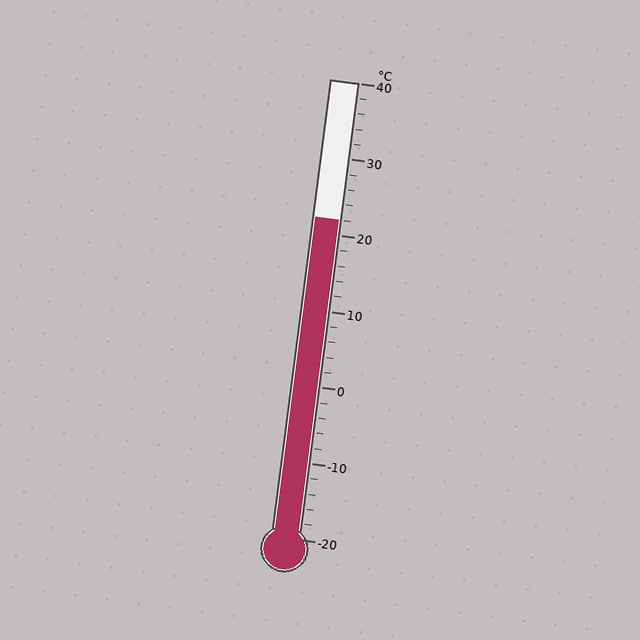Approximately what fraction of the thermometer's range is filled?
The thermometer is filled to approximately 70% of its range.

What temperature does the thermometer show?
The thermometer shows approximately 22°C.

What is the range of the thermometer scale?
The thermometer scale ranges from -20°C to 40°C.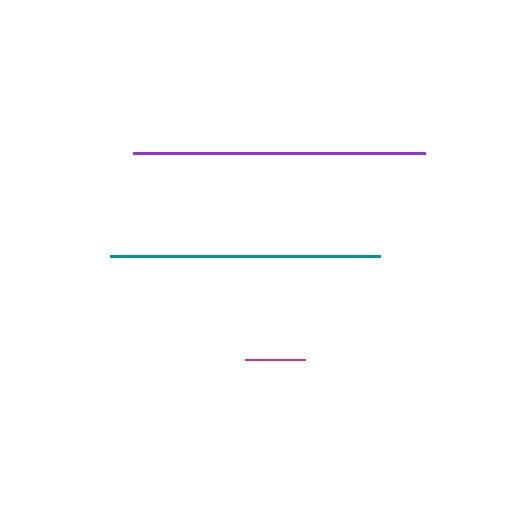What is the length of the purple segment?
The purple segment is approximately 291 pixels long.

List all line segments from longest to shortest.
From longest to shortest: purple, teal, magenta.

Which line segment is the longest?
The purple line is the longest at approximately 291 pixels.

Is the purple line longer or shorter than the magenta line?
The purple line is longer than the magenta line.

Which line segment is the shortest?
The magenta line is the shortest at approximately 60 pixels.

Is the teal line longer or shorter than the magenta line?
The teal line is longer than the magenta line.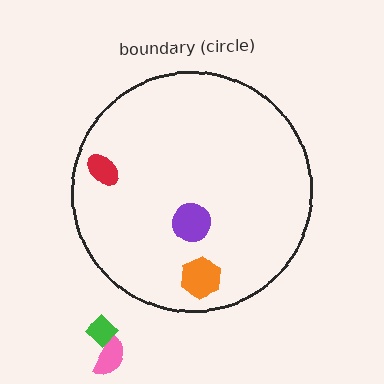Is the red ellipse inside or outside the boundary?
Inside.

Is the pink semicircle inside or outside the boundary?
Outside.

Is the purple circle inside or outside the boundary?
Inside.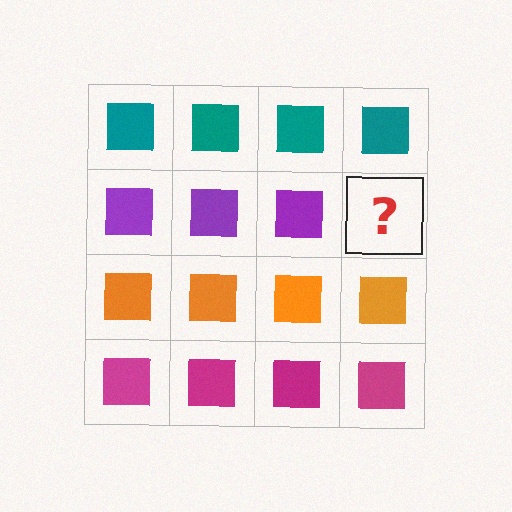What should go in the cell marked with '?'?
The missing cell should contain a purple square.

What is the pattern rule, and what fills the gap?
The rule is that each row has a consistent color. The gap should be filled with a purple square.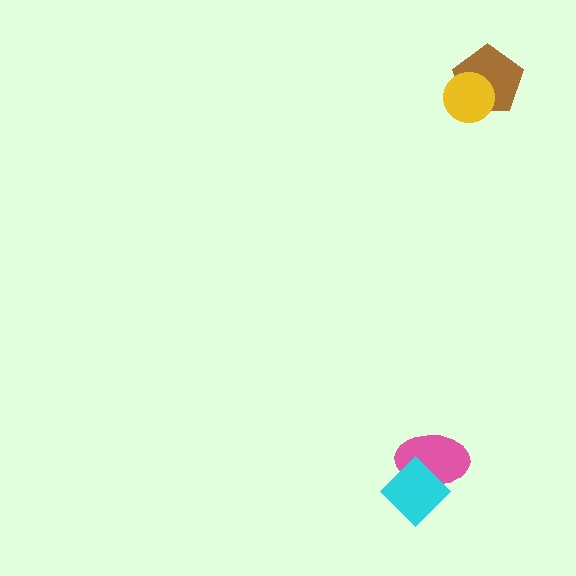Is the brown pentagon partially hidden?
Yes, it is partially covered by another shape.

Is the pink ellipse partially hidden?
Yes, it is partially covered by another shape.